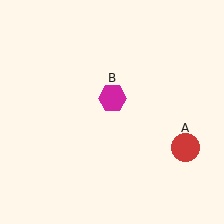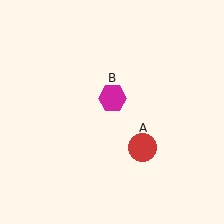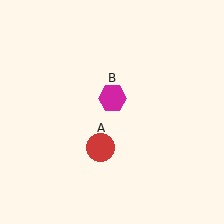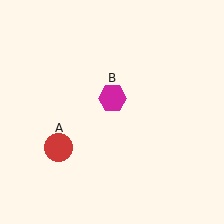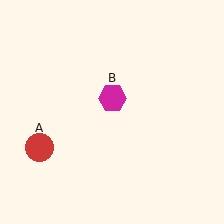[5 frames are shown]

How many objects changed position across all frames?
1 object changed position: red circle (object A).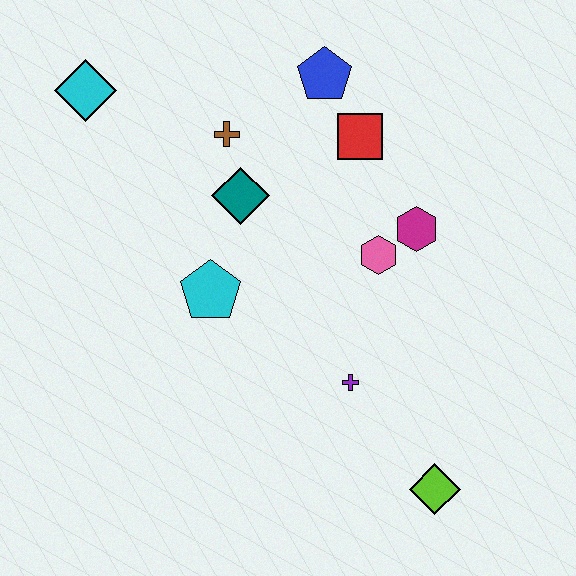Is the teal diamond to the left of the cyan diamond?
No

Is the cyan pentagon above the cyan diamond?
No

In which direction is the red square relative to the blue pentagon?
The red square is below the blue pentagon.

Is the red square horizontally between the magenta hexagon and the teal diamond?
Yes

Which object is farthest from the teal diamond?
The lime diamond is farthest from the teal diamond.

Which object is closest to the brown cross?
The teal diamond is closest to the brown cross.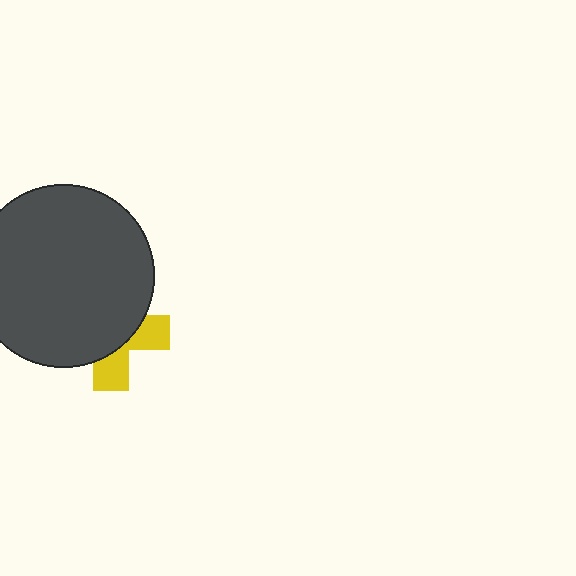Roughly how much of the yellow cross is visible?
A small part of it is visible (roughly 36%).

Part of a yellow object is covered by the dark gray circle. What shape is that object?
It is a cross.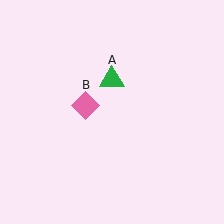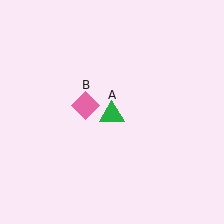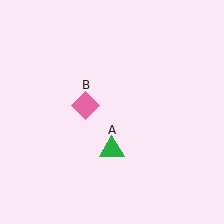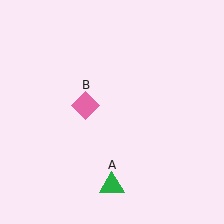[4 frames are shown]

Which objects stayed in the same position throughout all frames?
Pink diamond (object B) remained stationary.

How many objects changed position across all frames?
1 object changed position: green triangle (object A).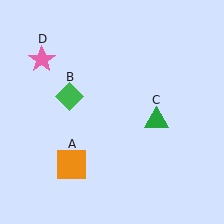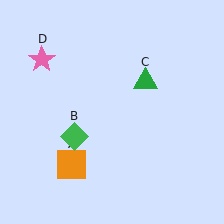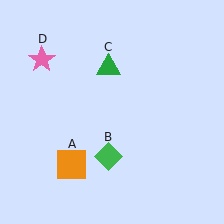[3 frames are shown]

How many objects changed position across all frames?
2 objects changed position: green diamond (object B), green triangle (object C).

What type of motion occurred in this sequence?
The green diamond (object B), green triangle (object C) rotated counterclockwise around the center of the scene.